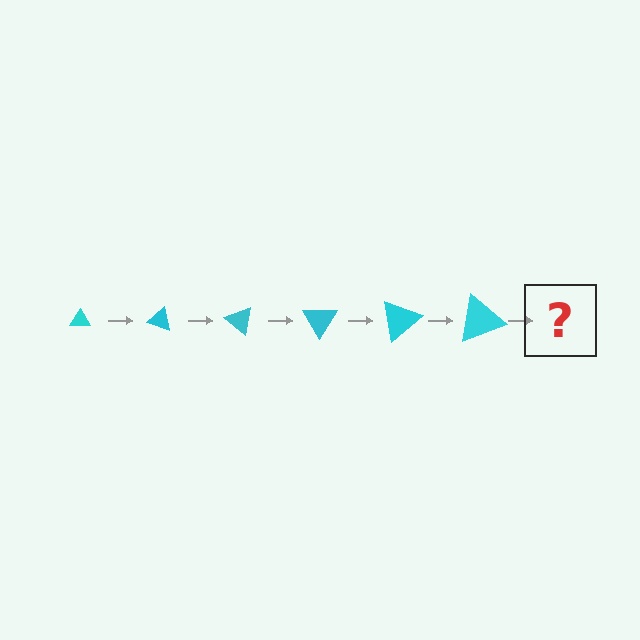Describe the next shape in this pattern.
It should be a triangle, larger than the previous one and rotated 120 degrees from the start.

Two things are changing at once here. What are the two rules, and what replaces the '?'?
The two rules are that the triangle grows larger each step and it rotates 20 degrees each step. The '?' should be a triangle, larger than the previous one and rotated 120 degrees from the start.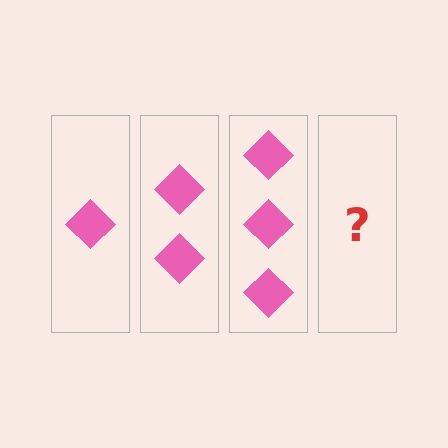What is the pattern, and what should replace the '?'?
The pattern is that each step adds one more diamond. The '?' should be 4 diamonds.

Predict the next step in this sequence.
The next step is 4 diamonds.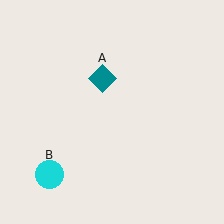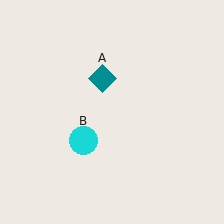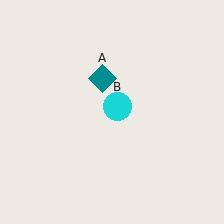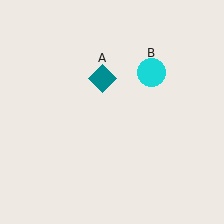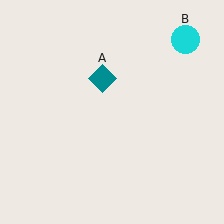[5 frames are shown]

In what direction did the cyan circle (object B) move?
The cyan circle (object B) moved up and to the right.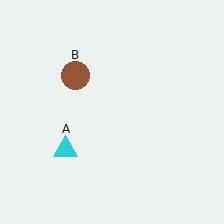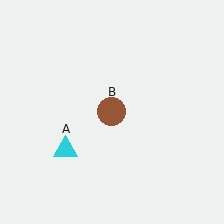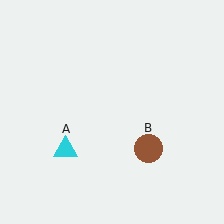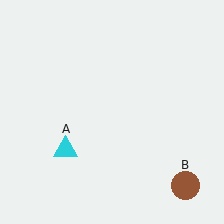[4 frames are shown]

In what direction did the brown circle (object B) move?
The brown circle (object B) moved down and to the right.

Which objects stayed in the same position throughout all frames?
Cyan triangle (object A) remained stationary.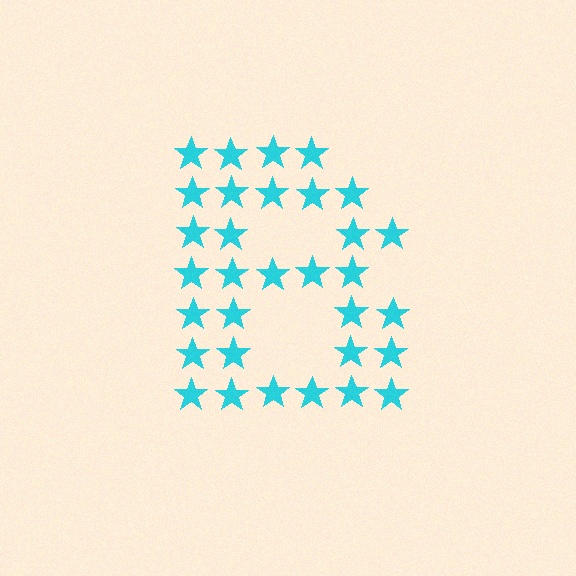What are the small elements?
The small elements are stars.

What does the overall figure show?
The overall figure shows the letter B.